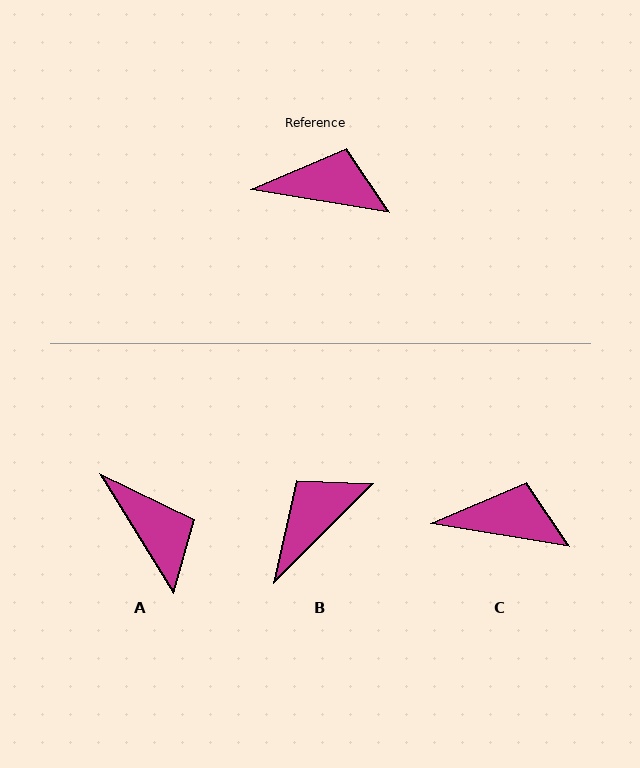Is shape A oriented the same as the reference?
No, it is off by about 49 degrees.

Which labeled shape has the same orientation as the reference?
C.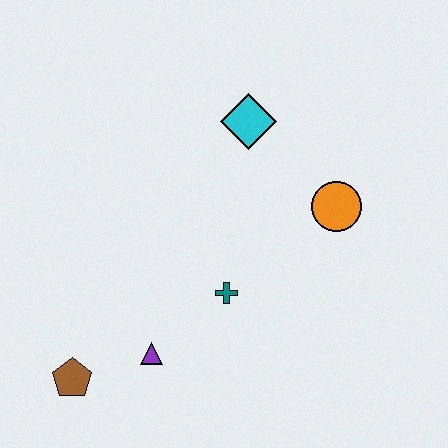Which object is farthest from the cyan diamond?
The brown pentagon is farthest from the cyan diamond.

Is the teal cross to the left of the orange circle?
Yes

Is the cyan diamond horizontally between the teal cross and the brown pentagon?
No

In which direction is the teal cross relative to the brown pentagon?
The teal cross is to the right of the brown pentagon.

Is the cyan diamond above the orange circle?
Yes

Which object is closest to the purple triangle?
The brown pentagon is closest to the purple triangle.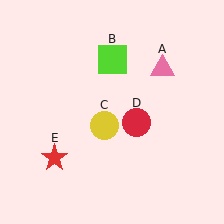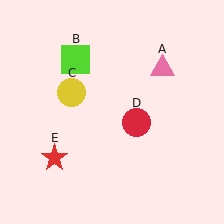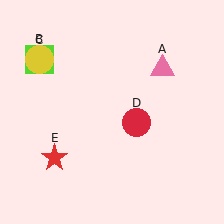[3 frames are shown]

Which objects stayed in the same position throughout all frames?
Pink triangle (object A) and red circle (object D) and red star (object E) remained stationary.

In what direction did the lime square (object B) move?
The lime square (object B) moved left.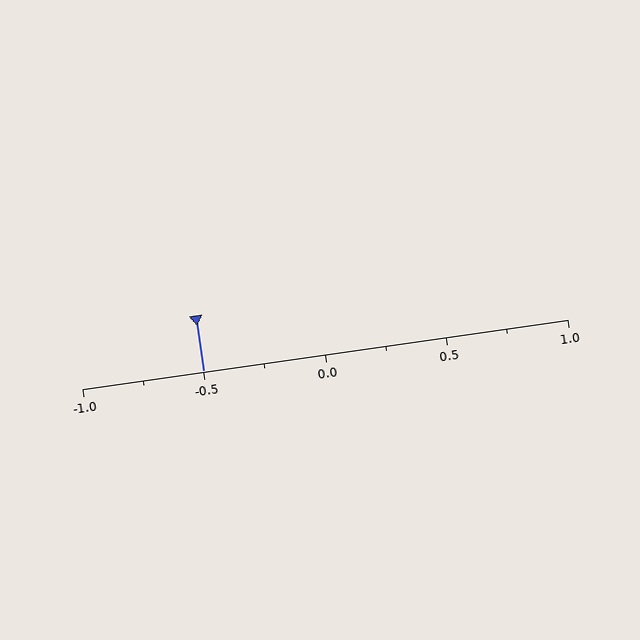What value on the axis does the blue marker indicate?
The marker indicates approximately -0.5.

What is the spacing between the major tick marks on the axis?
The major ticks are spaced 0.5 apart.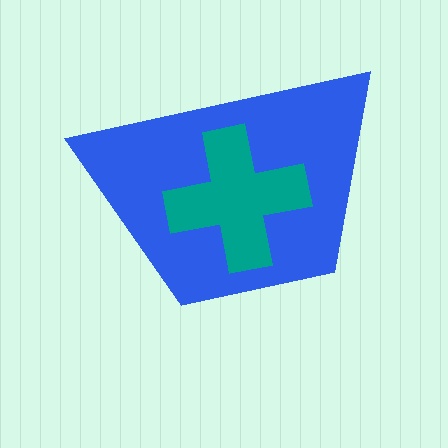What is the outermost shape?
The blue trapezoid.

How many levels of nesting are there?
2.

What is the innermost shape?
The teal cross.